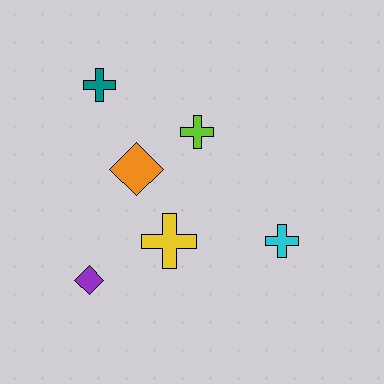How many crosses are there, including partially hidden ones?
There are 4 crosses.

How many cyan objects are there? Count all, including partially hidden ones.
There is 1 cyan object.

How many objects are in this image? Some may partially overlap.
There are 6 objects.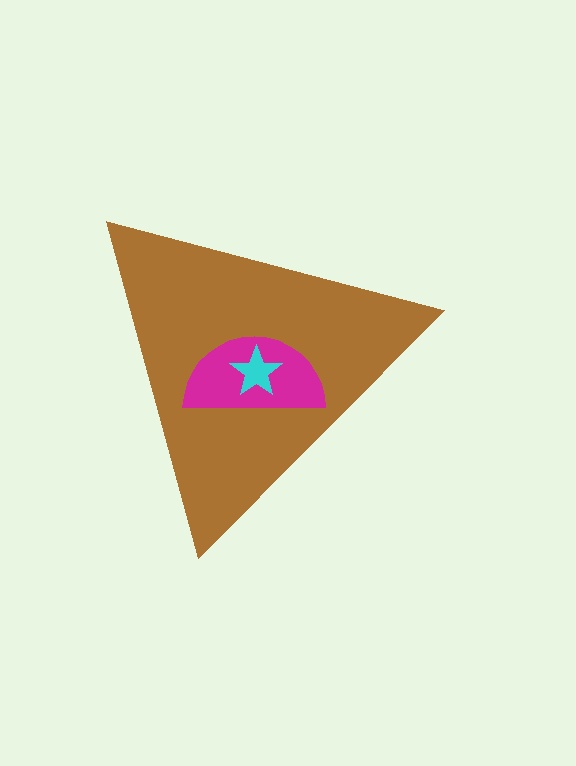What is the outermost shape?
The brown triangle.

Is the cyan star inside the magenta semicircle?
Yes.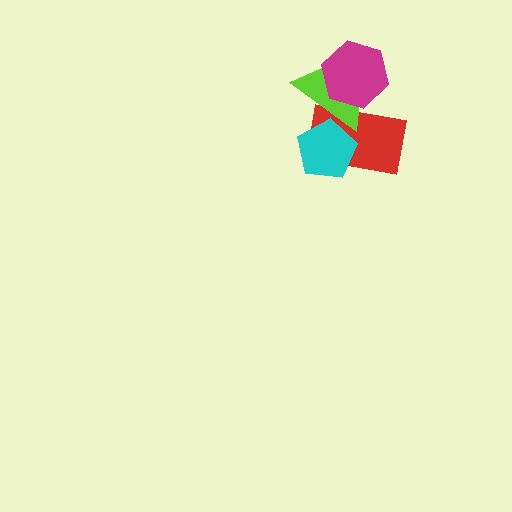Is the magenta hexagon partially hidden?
No, no other shape covers it.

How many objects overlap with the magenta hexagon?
2 objects overlap with the magenta hexagon.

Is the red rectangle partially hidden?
Yes, it is partially covered by another shape.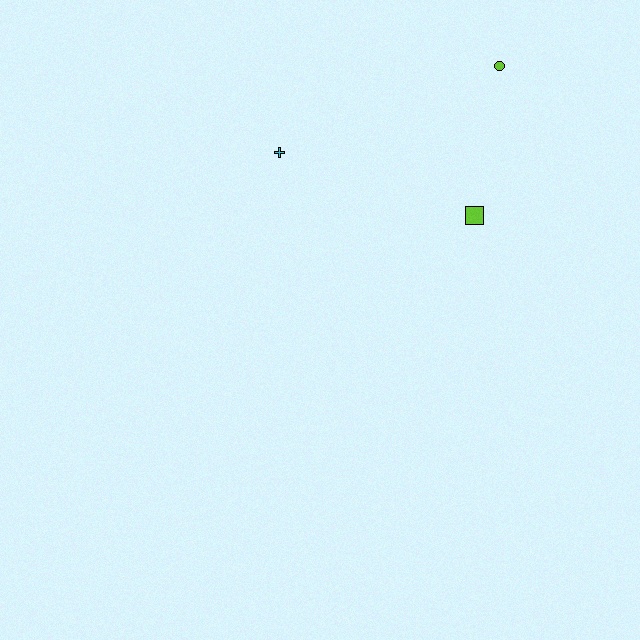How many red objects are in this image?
There are no red objects.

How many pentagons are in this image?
There are no pentagons.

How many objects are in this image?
There are 3 objects.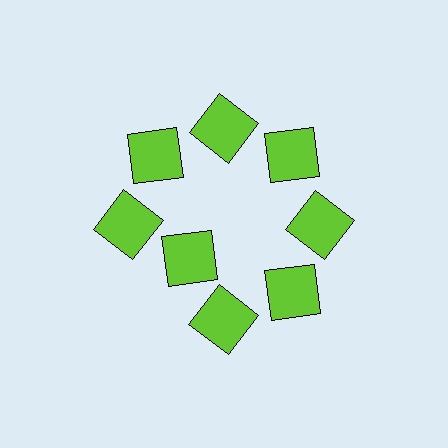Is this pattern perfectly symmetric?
No. The 8 lime squares are arranged in a ring, but one element near the 8 o'clock position is pulled inward toward the center, breaking the 8-fold rotational symmetry.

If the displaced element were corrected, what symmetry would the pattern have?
It would have 8-fold rotational symmetry — the pattern would map onto itself every 45 degrees.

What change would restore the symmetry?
The symmetry would be restored by moving it outward, back onto the ring so that all 8 squares sit at equal angles and equal distance from the center.